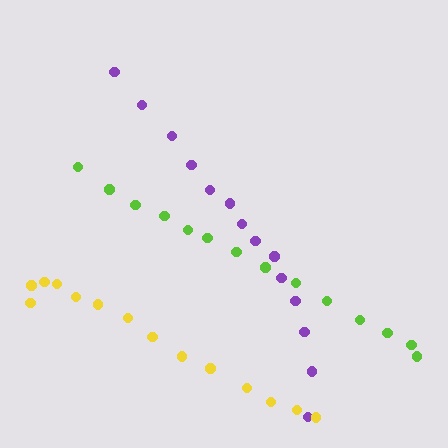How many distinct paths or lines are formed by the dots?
There are 3 distinct paths.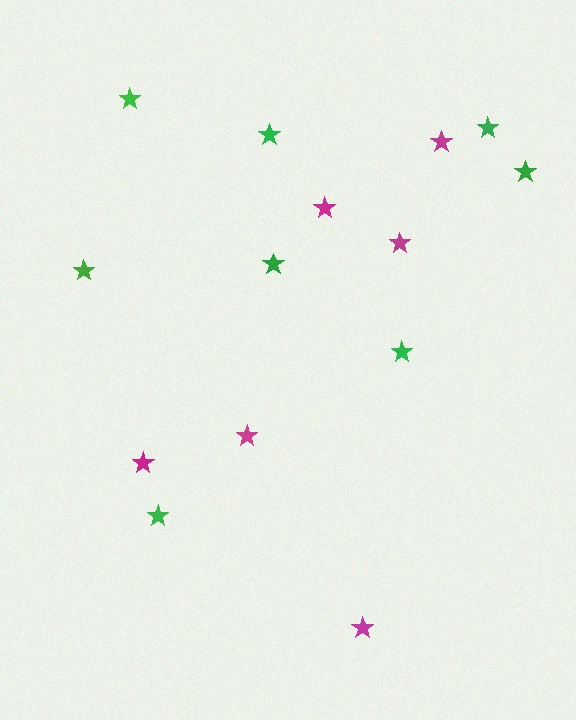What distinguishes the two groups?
There are 2 groups: one group of green stars (8) and one group of magenta stars (6).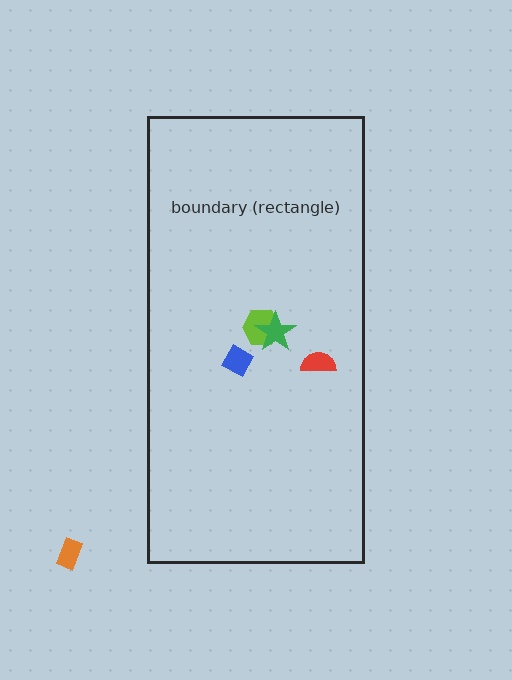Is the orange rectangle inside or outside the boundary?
Outside.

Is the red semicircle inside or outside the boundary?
Inside.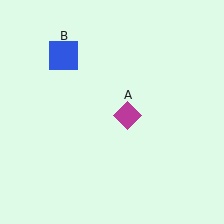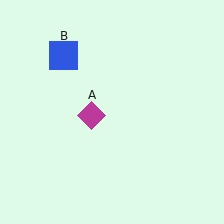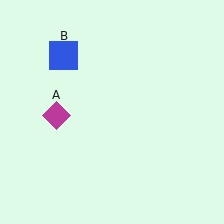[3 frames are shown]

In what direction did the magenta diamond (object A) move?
The magenta diamond (object A) moved left.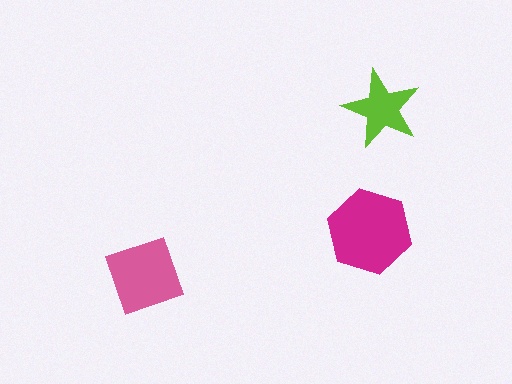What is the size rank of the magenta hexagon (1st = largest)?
1st.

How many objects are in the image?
There are 3 objects in the image.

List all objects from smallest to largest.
The lime star, the pink square, the magenta hexagon.